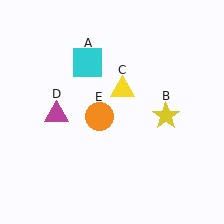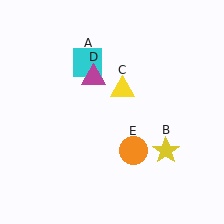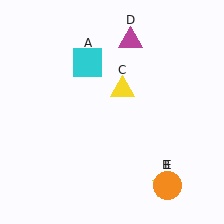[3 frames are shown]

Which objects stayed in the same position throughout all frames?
Cyan square (object A) and yellow triangle (object C) remained stationary.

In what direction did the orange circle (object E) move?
The orange circle (object E) moved down and to the right.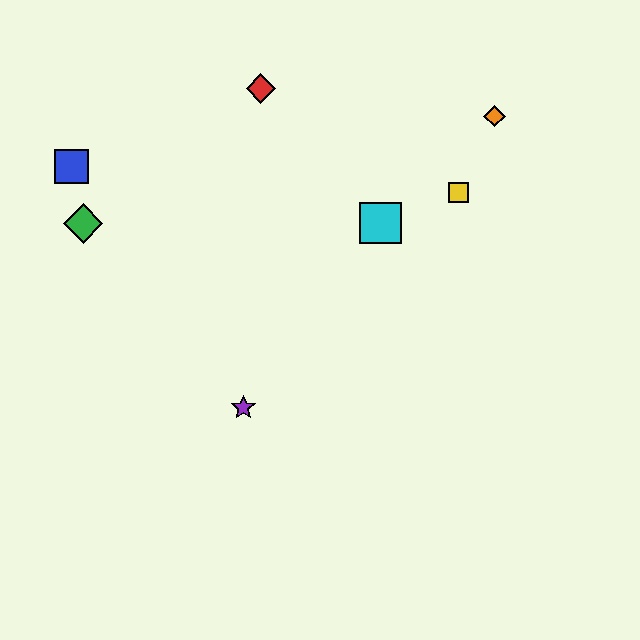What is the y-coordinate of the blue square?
The blue square is at y≈167.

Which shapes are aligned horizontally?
The green diamond, the cyan square are aligned horizontally.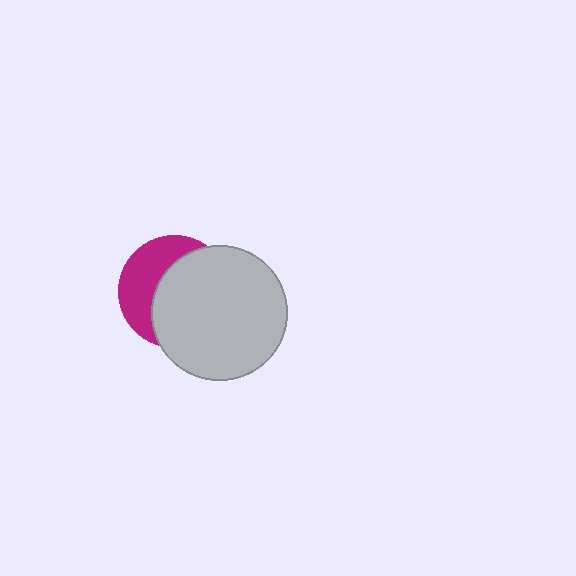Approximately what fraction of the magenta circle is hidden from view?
Roughly 61% of the magenta circle is hidden behind the light gray circle.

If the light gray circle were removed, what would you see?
You would see the complete magenta circle.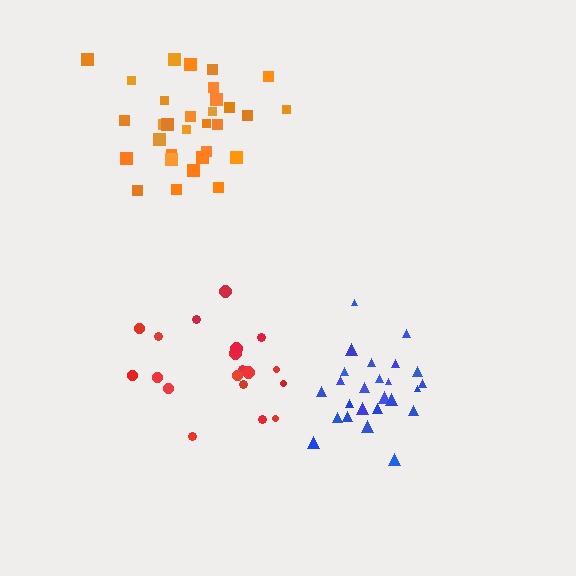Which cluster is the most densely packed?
Blue.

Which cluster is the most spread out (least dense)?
Red.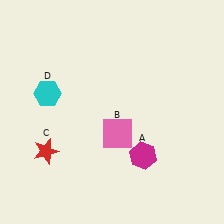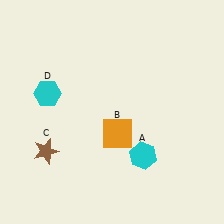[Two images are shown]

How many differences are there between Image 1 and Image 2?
There are 3 differences between the two images.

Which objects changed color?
A changed from magenta to cyan. B changed from pink to orange. C changed from red to brown.